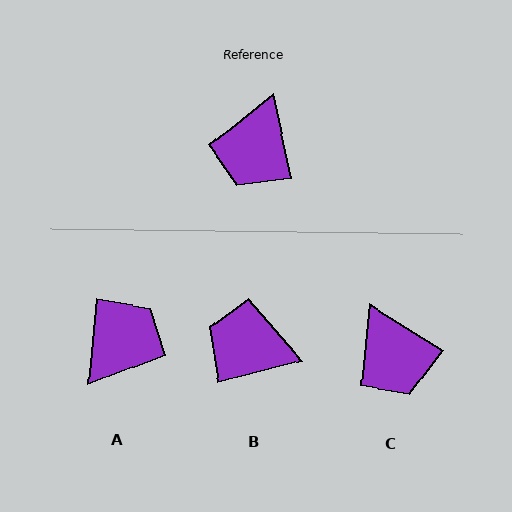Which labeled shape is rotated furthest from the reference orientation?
A, about 163 degrees away.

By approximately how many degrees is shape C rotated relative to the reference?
Approximately 46 degrees counter-clockwise.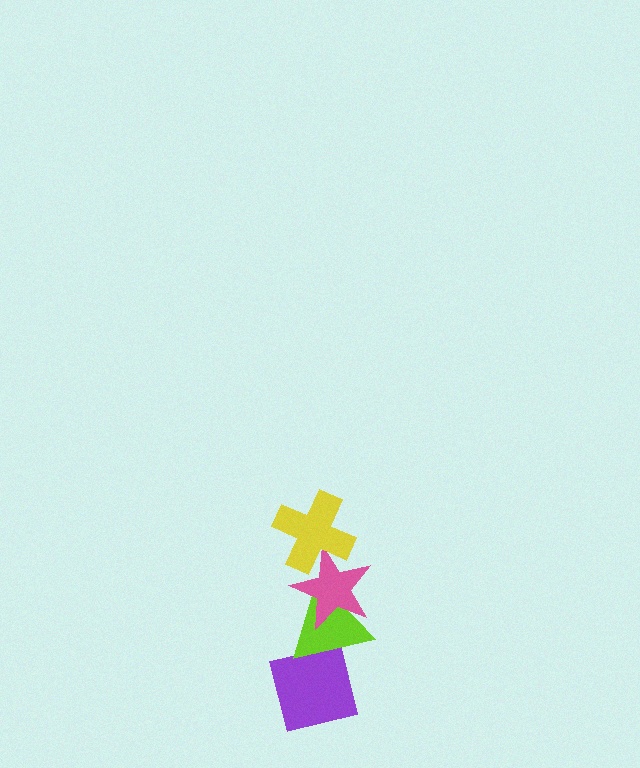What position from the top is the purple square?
The purple square is 4th from the top.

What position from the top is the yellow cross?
The yellow cross is 1st from the top.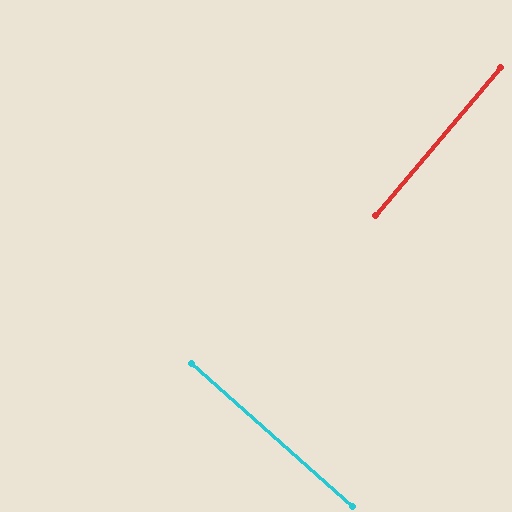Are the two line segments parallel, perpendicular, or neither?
Perpendicular — they meet at approximately 88°.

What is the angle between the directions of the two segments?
Approximately 88 degrees.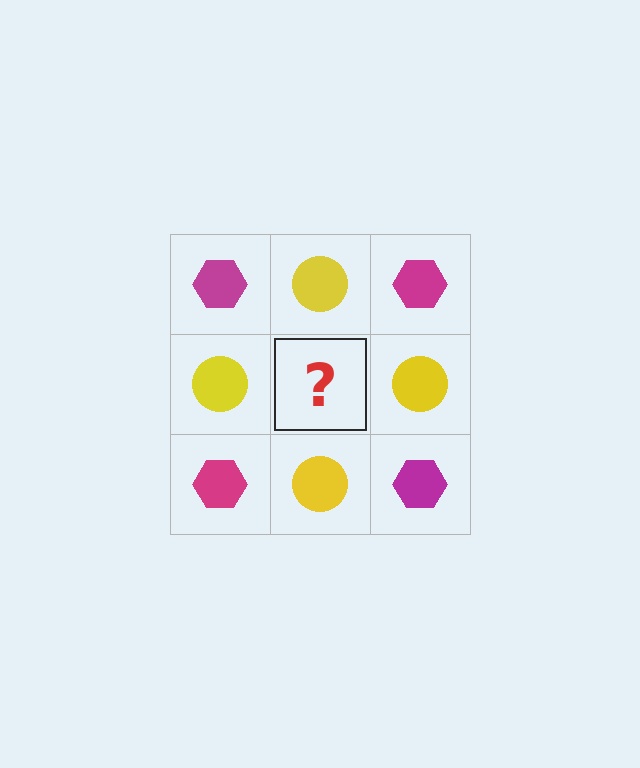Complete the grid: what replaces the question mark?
The question mark should be replaced with a magenta hexagon.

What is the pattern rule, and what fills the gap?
The rule is that it alternates magenta hexagon and yellow circle in a checkerboard pattern. The gap should be filled with a magenta hexagon.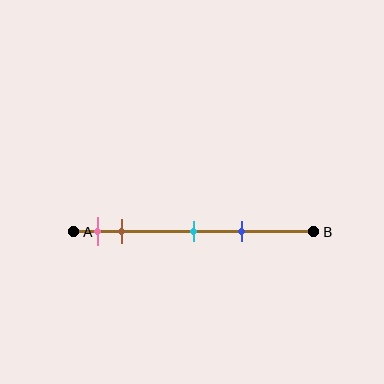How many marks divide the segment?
There are 4 marks dividing the segment.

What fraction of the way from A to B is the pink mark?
The pink mark is approximately 10% (0.1) of the way from A to B.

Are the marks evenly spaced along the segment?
No, the marks are not evenly spaced.